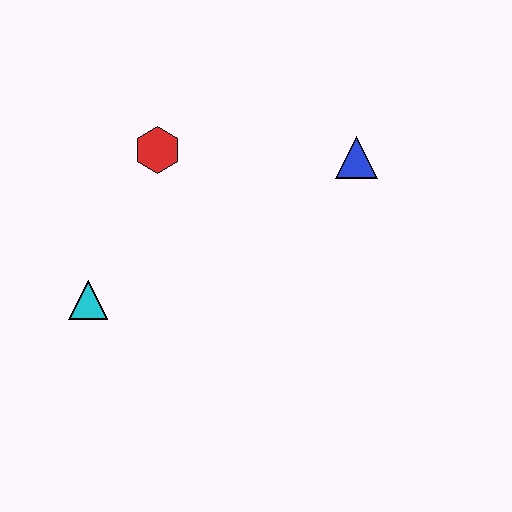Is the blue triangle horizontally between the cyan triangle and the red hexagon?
No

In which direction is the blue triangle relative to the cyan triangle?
The blue triangle is to the right of the cyan triangle.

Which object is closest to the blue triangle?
The red hexagon is closest to the blue triangle.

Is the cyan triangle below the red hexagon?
Yes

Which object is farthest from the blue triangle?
The cyan triangle is farthest from the blue triangle.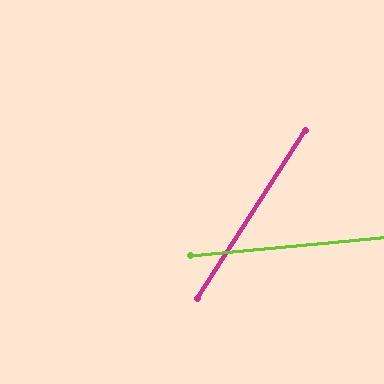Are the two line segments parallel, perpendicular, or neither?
Neither parallel nor perpendicular — they differ by about 52°.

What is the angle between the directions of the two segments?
Approximately 52 degrees.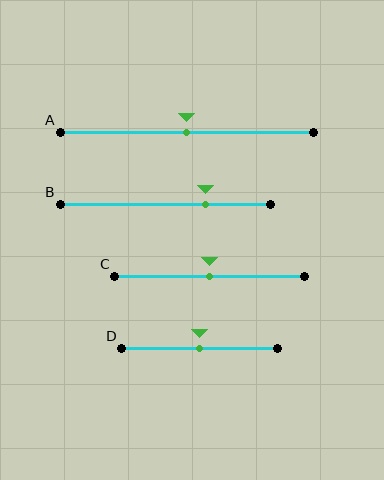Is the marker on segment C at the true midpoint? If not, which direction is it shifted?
Yes, the marker on segment C is at the true midpoint.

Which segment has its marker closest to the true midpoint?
Segment A has its marker closest to the true midpoint.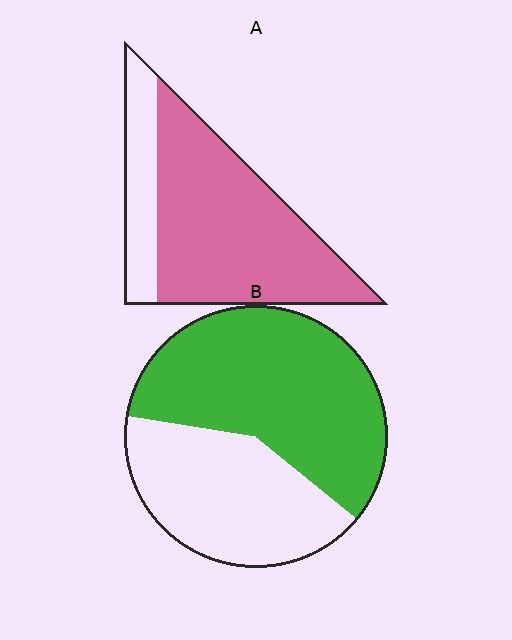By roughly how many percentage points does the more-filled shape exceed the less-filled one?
By roughly 20 percentage points (A over B).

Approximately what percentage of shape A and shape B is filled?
A is approximately 75% and B is approximately 60%.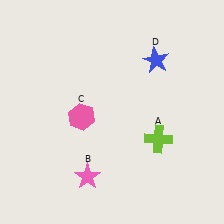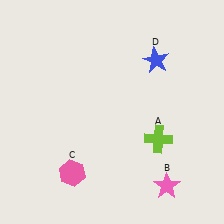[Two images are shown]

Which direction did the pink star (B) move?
The pink star (B) moved right.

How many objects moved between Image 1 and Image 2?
2 objects moved between the two images.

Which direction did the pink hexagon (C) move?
The pink hexagon (C) moved down.